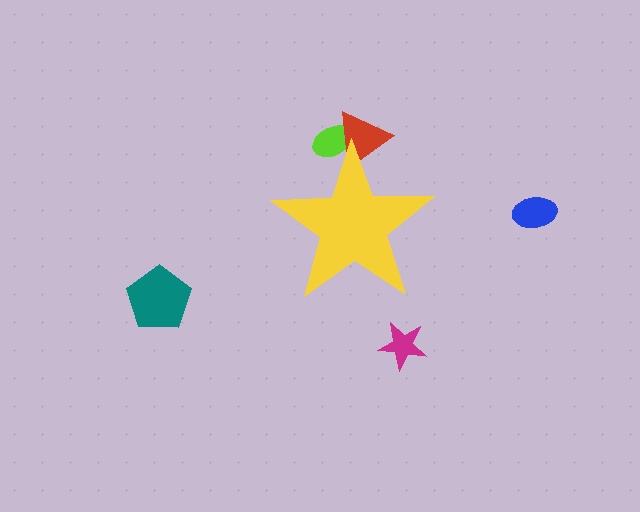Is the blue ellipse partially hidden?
No, the blue ellipse is fully visible.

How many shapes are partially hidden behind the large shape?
2 shapes are partially hidden.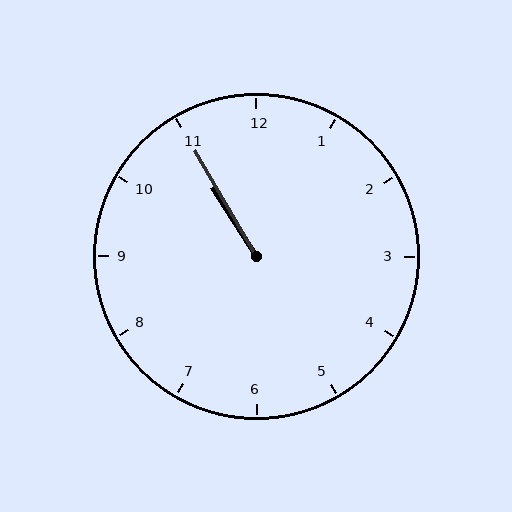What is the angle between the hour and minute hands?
Approximately 2 degrees.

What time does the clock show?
10:55.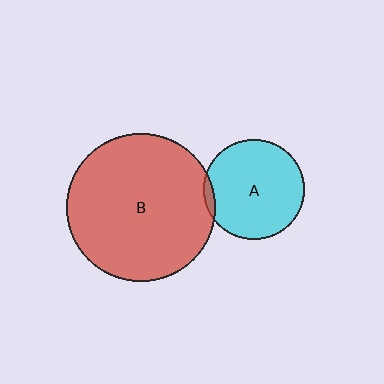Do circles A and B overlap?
Yes.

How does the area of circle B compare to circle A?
Approximately 2.2 times.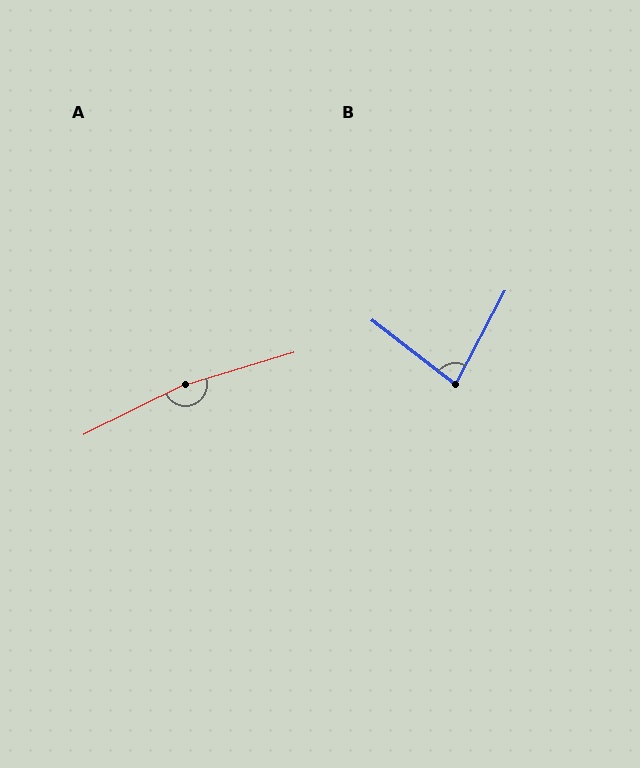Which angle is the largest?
A, at approximately 170 degrees.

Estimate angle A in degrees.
Approximately 170 degrees.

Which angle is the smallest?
B, at approximately 80 degrees.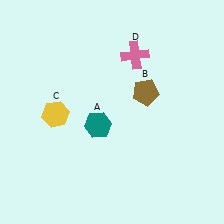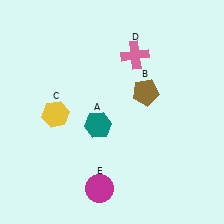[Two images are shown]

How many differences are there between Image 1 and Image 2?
There is 1 difference between the two images.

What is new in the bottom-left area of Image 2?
A magenta circle (E) was added in the bottom-left area of Image 2.